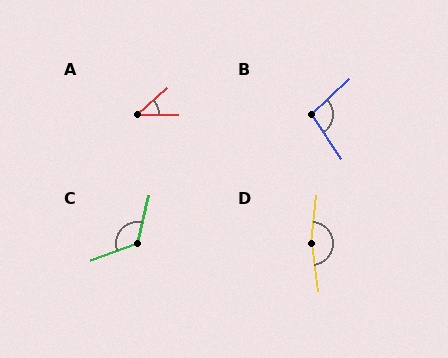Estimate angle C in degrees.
Approximately 124 degrees.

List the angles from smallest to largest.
A (41°), B (99°), C (124°), D (165°).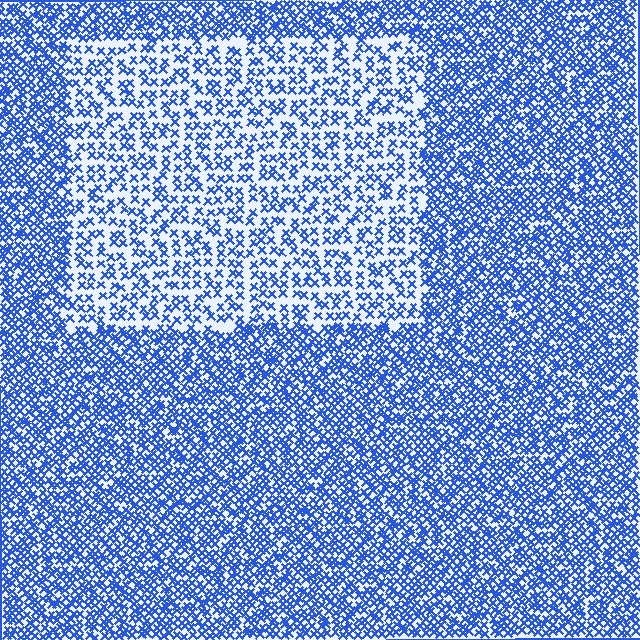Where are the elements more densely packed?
The elements are more densely packed outside the rectangle boundary.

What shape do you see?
I see a rectangle.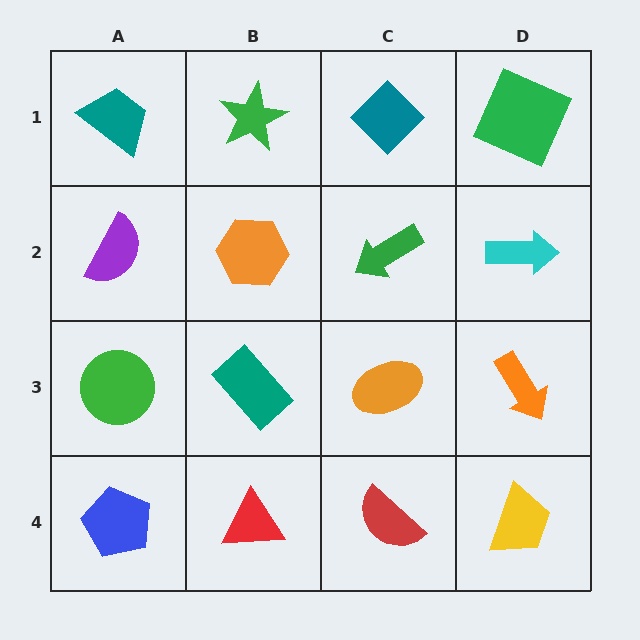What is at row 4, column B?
A red triangle.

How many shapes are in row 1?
4 shapes.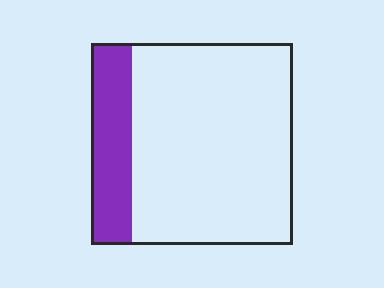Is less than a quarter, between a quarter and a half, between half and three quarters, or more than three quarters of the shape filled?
Less than a quarter.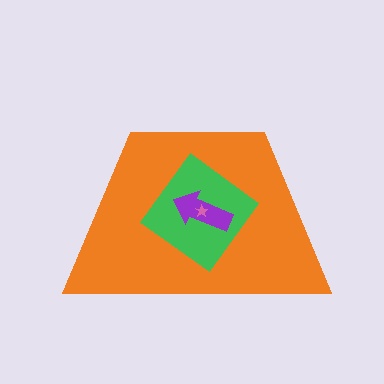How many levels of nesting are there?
4.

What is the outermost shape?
The orange trapezoid.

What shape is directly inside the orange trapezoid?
The green diamond.